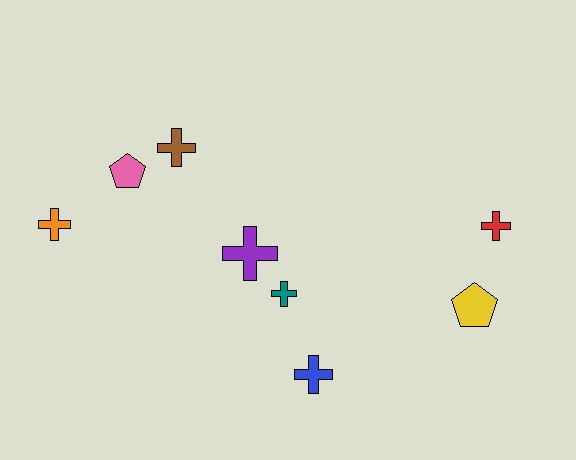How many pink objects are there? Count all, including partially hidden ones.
There is 1 pink object.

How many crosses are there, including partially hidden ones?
There are 6 crosses.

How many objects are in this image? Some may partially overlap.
There are 8 objects.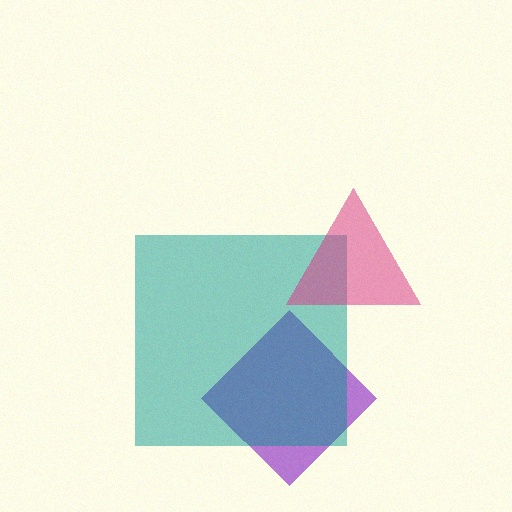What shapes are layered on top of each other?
The layered shapes are: a purple diamond, a teal square, a magenta triangle.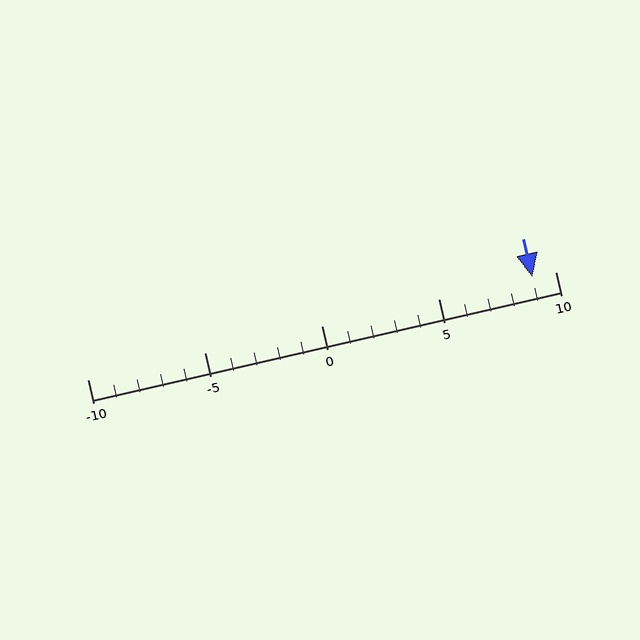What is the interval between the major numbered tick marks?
The major tick marks are spaced 5 units apart.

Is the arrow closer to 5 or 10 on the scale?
The arrow is closer to 10.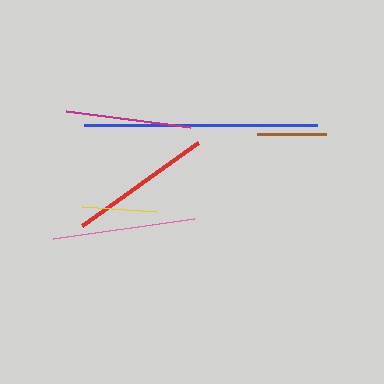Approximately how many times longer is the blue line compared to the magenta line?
The blue line is approximately 1.9 times the length of the magenta line.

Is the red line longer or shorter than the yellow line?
The red line is longer than the yellow line.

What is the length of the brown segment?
The brown segment is approximately 69 pixels long.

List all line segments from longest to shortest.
From longest to shortest: blue, red, pink, magenta, yellow, brown.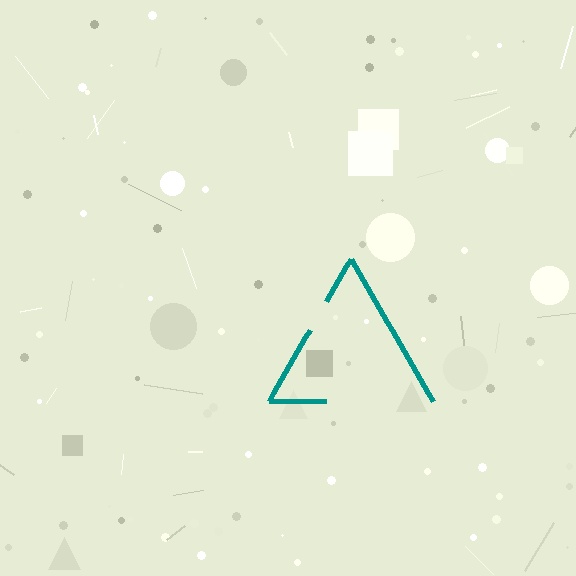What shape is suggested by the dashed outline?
The dashed outline suggests a triangle.